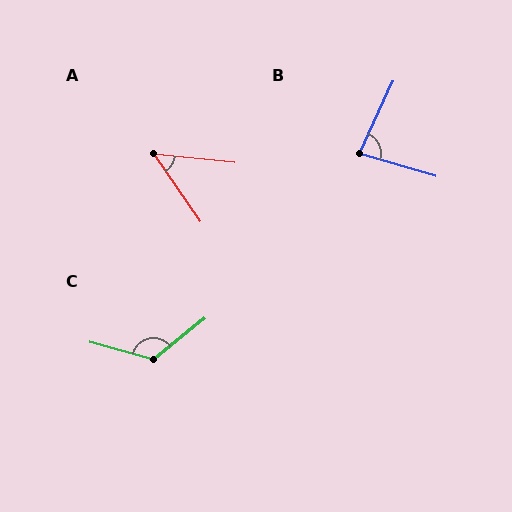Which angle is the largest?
C, at approximately 126 degrees.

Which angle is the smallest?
A, at approximately 49 degrees.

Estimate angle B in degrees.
Approximately 82 degrees.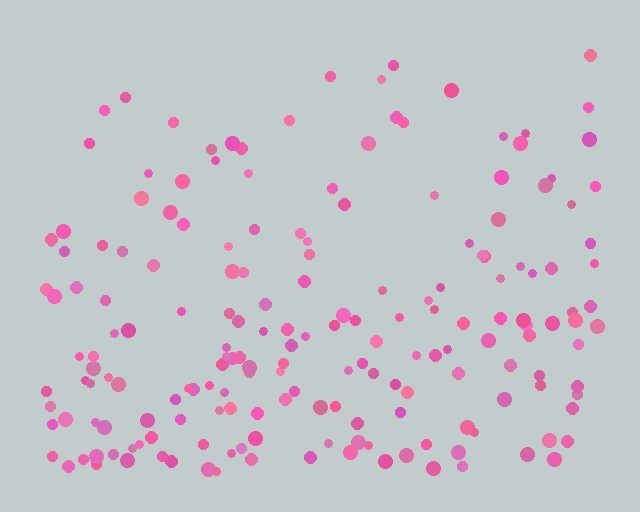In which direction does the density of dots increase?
From top to bottom, with the bottom side densest.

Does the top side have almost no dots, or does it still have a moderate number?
Still a moderate number, just noticeably fewer than the bottom.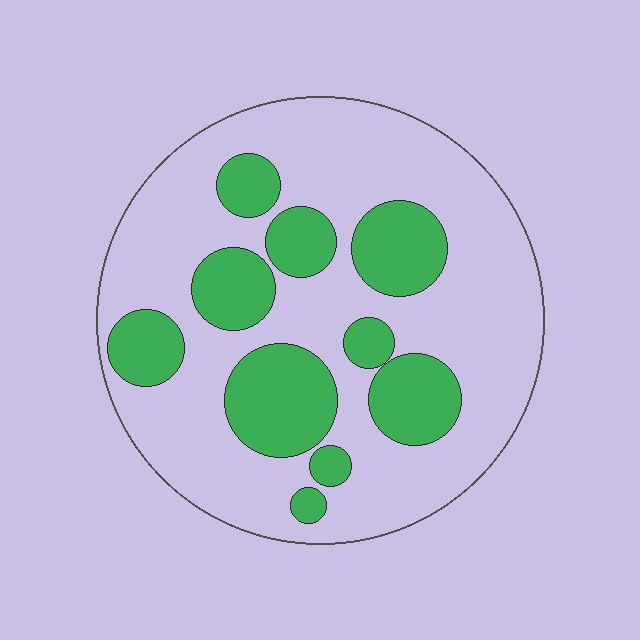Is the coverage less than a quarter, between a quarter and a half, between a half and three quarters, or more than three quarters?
Between a quarter and a half.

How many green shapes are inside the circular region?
10.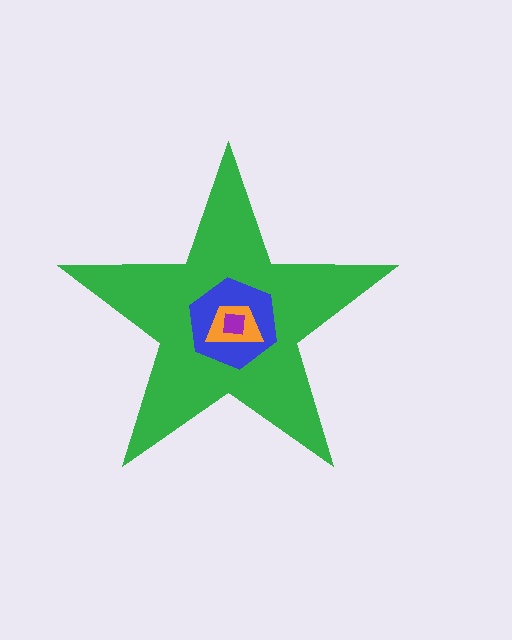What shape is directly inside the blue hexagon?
The orange trapezoid.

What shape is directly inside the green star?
The blue hexagon.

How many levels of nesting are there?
4.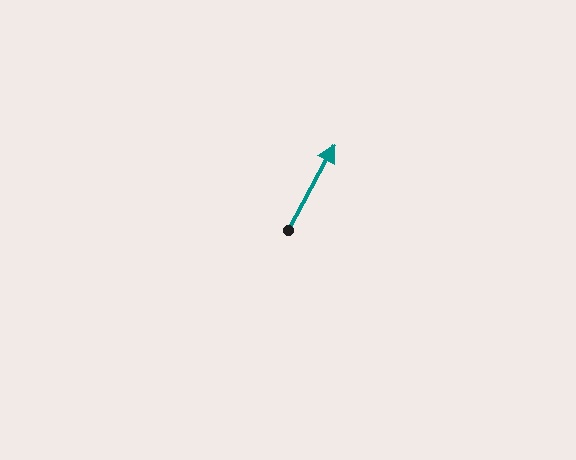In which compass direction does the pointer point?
Northeast.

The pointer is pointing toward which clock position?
Roughly 1 o'clock.